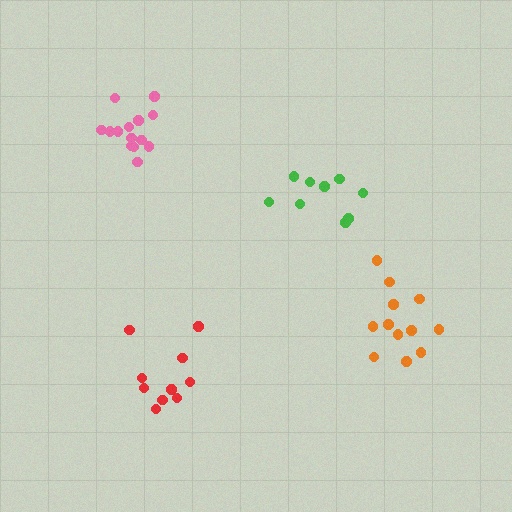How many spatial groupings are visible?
There are 4 spatial groupings.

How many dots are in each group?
Group 1: 9 dots, Group 2: 14 dots, Group 3: 10 dots, Group 4: 12 dots (45 total).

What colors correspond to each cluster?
The clusters are colored: green, pink, red, orange.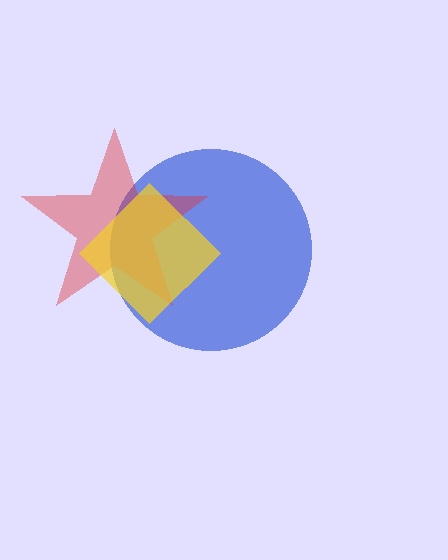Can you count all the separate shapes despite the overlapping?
Yes, there are 3 separate shapes.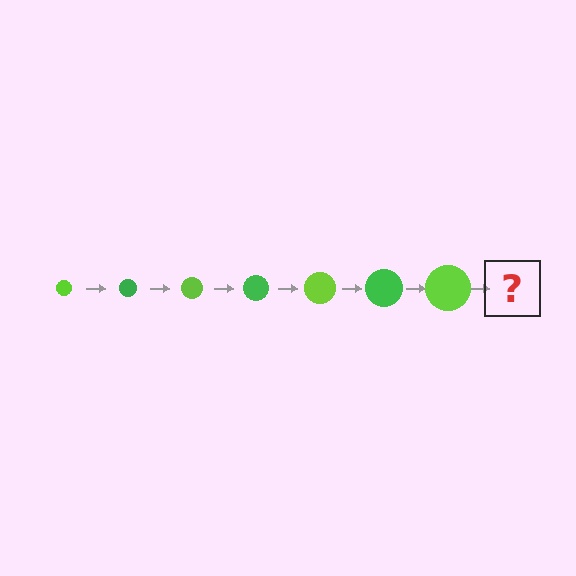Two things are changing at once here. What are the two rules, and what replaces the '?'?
The two rules are that the circle grows larger each step and the color cycles through lime and green. The '?' should be a green circle, larger than the previous one.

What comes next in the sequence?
The next element should be a green circle, larger than the previous one.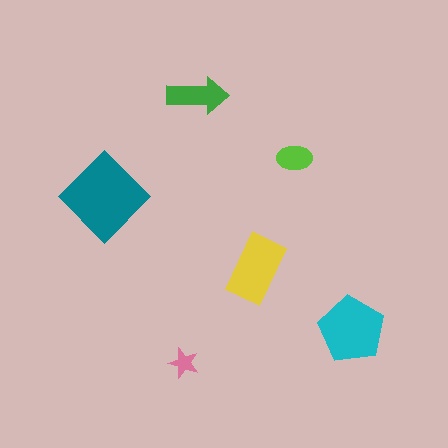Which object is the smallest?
The pink star.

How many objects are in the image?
There are 6 objects in the image.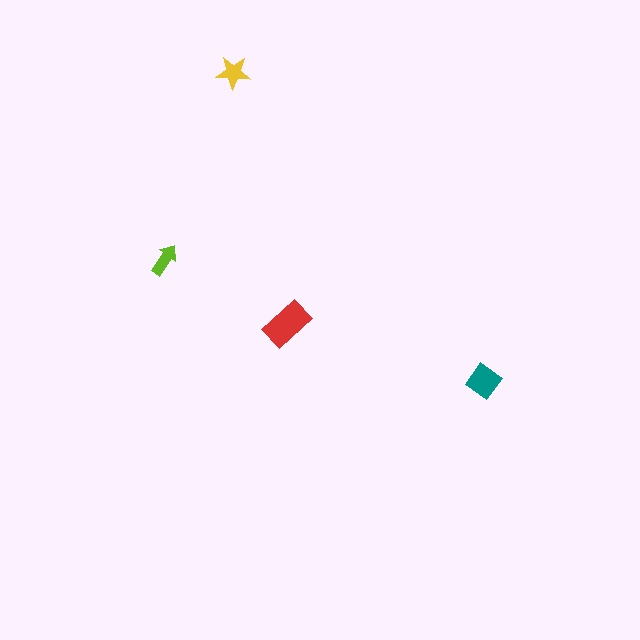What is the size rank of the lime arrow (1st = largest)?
4th.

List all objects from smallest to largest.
The lime arrow, the yellow star, the teal diamond, the red rectangle.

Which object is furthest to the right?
The teal diamond is rightmost.